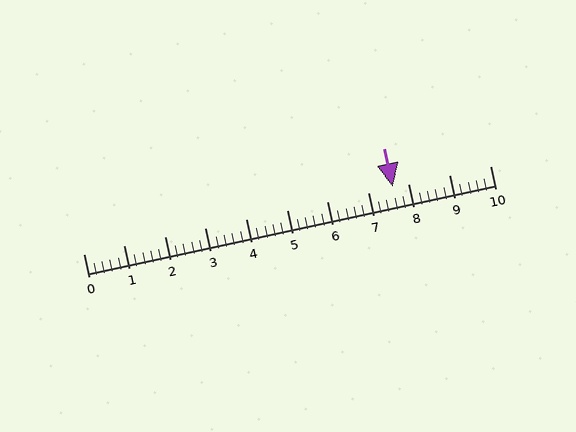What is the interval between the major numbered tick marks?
The major tick marks are spaced 1 units apart.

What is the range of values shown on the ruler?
The ruler shows values from 0 to 10.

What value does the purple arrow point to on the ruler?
The purple arrow points to approximately 7.6.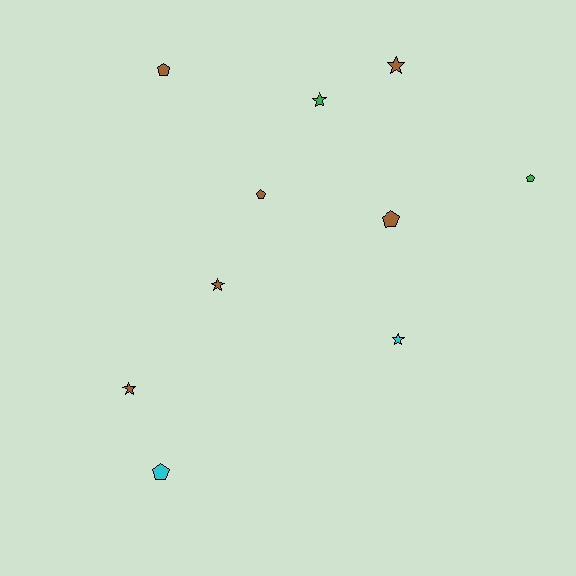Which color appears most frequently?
Brown, with 6 objects.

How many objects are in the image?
There are 10 objects.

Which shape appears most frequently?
Star, with 5 objects.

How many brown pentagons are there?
There are 3 brown pentagons.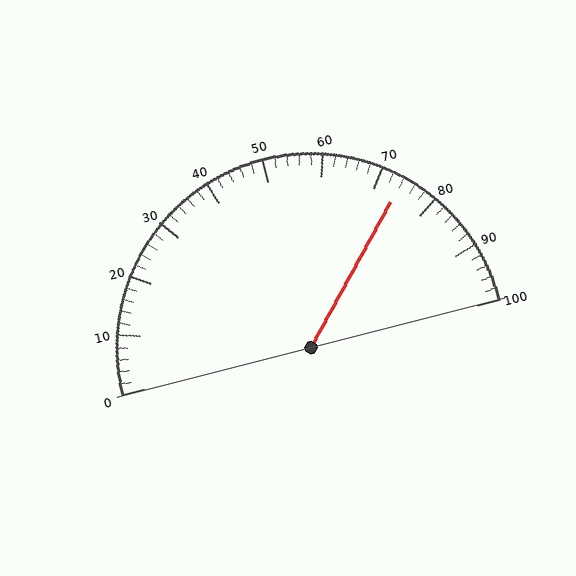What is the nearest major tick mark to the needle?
The nearest major tick mark is 70.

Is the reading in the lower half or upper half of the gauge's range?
The reading is in the upper half of the range (0 to 100).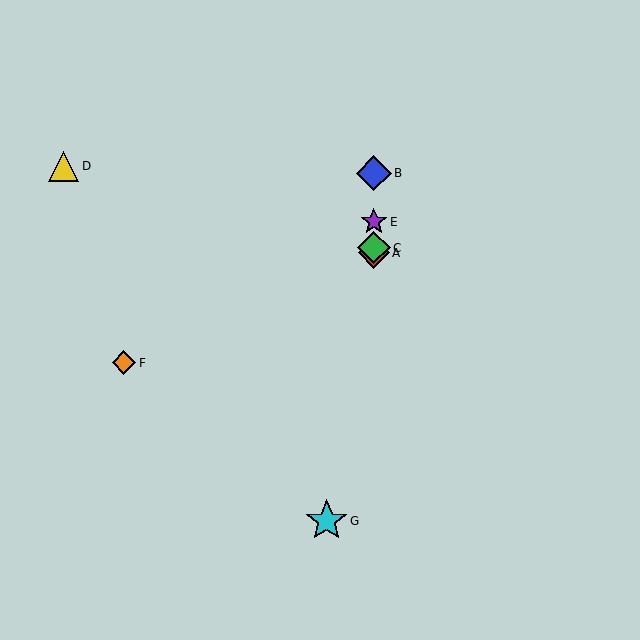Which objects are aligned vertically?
Objects A, B, C, E are aligned vertically.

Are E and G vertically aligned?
No, E is at x≈374 and G is at x≈327.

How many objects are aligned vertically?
4 objects (A, B, C, E) are aligned vertically.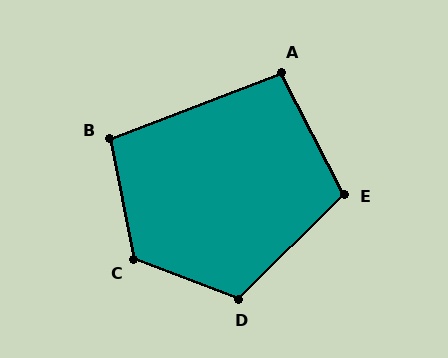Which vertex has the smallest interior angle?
A, at approximately 96 degrees.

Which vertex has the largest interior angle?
C, at approximately 122 degrees.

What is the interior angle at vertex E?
Approximately 107 degrees (obtuse).